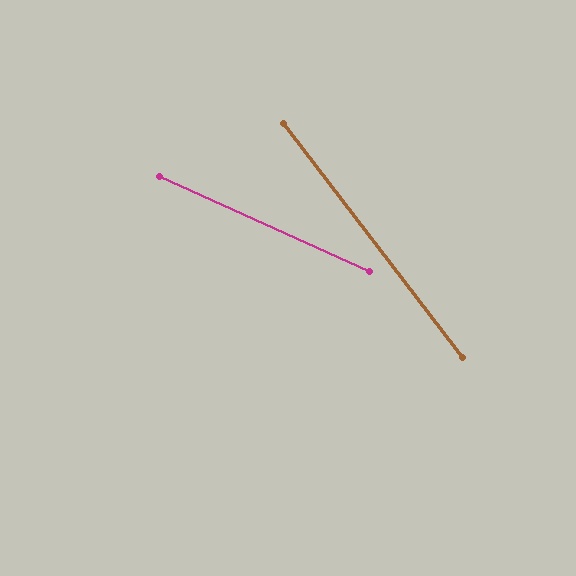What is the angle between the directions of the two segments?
Approximately 28 degrees.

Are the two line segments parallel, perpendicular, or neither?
Neither parallel nor perpendicular — they differ by about 28°.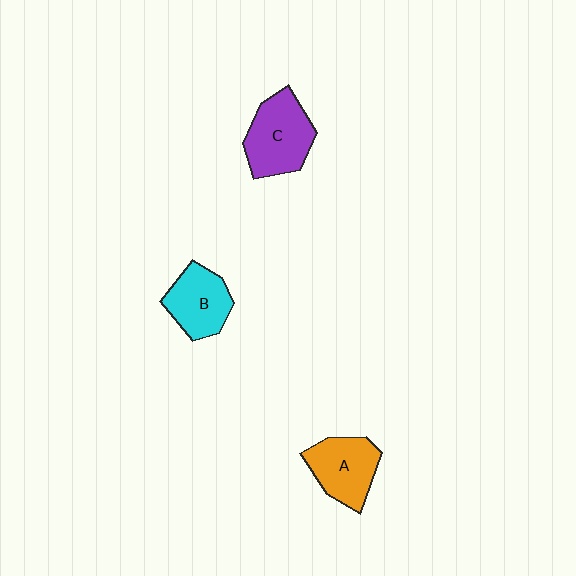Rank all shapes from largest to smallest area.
From largest to smallest: C (purple), A (orange), B (cyan).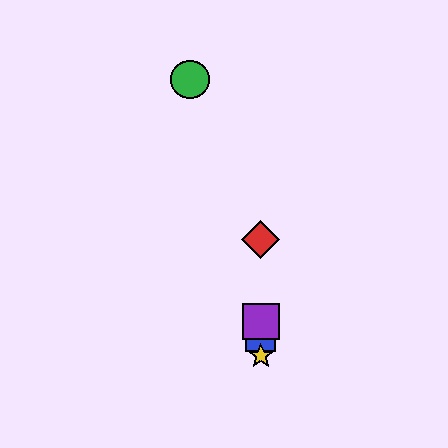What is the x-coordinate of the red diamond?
The red diamond is at x≈261.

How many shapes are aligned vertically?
4 shapes (the red diamond, the blue square, the yellow star, the purple square) are aligned vertically.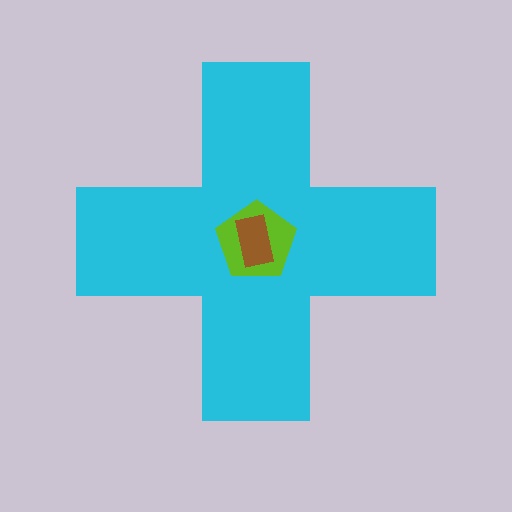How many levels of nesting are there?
3.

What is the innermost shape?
The brown rectangle.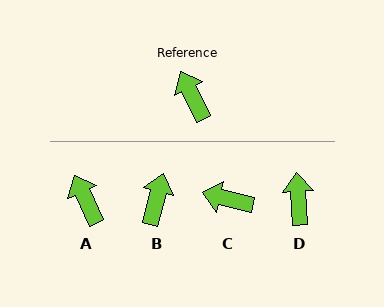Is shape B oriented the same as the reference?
No, it is off by about 41 degrees.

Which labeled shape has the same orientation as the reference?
A.